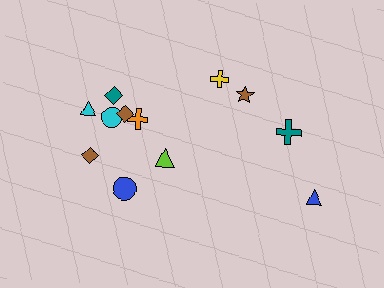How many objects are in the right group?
There are 5 objects.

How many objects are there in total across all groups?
There are 12 objects.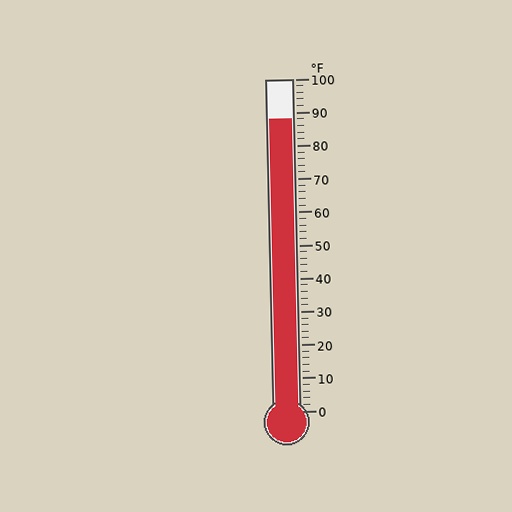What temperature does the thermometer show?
The thermometer shows approximately 88°F.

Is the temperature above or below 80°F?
The temperature is above 80°F.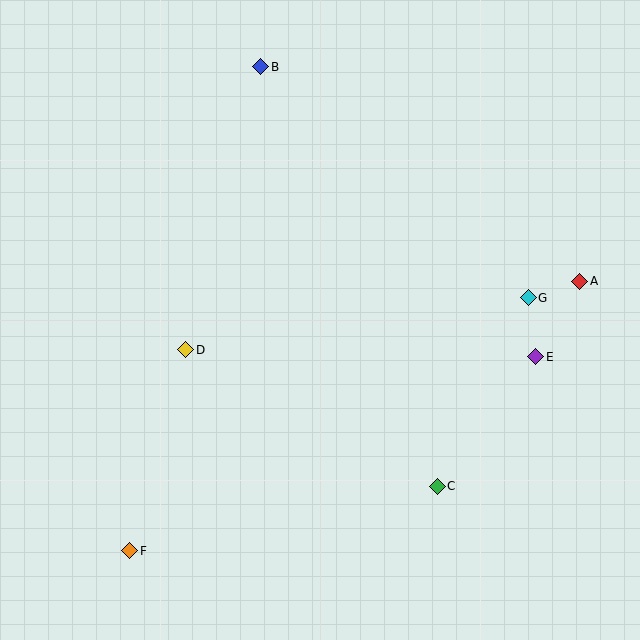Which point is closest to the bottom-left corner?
Point F is closest to the bottom-left corner.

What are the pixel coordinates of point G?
Point G is at (528, 298).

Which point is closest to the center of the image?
Point D at (186, 350) is closest to the center.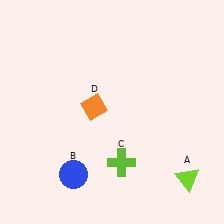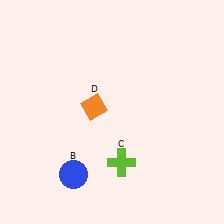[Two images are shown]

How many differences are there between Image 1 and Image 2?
There is 1 difference between the two images.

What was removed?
The lime triangle (A) was removed in Image 2.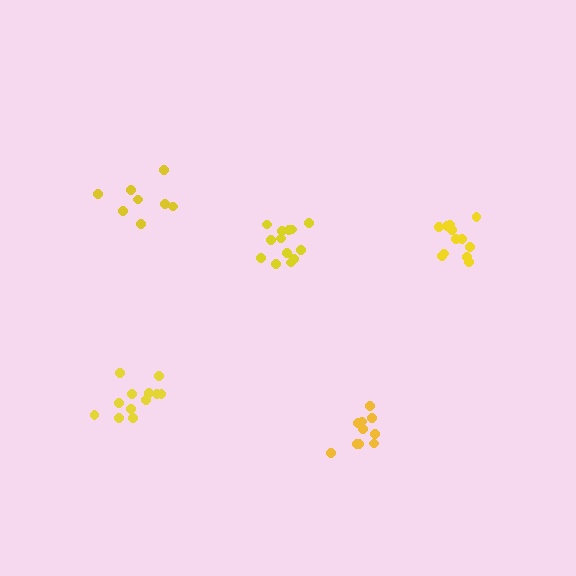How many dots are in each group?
Group 1: 12 dots, Group 2: 13 dots, Group 3: 10 dots, Group 4: 8 dots, Group 5: 12 dots (55 total).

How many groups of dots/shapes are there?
There are 5 groups.